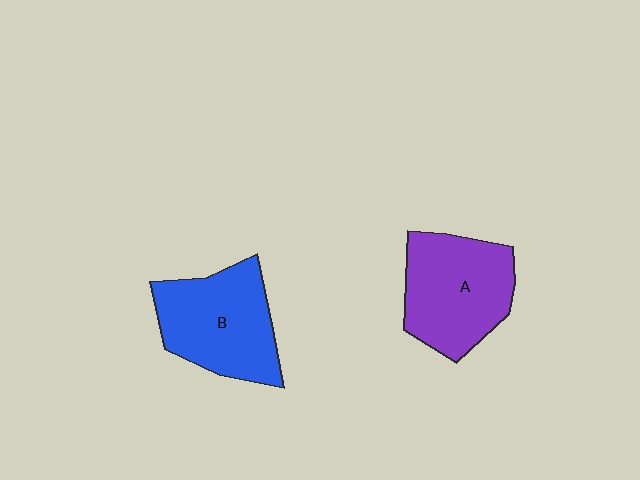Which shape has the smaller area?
Shape A (purple).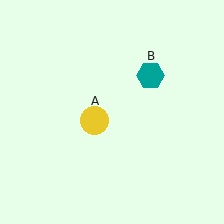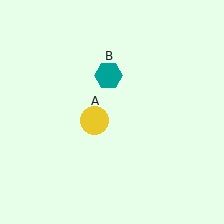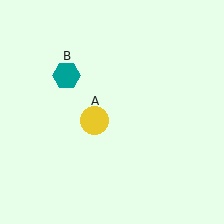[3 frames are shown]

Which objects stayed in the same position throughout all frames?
Yellow circle (object A) remained stationary.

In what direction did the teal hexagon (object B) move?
The teal hexagon (object B) moved left.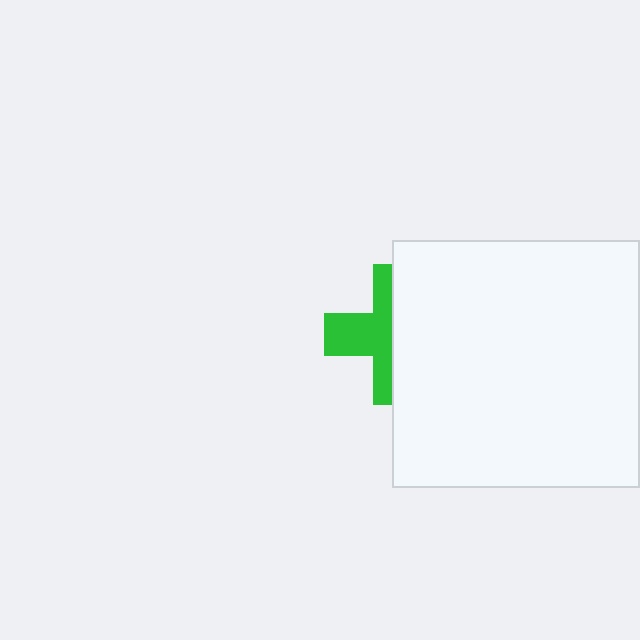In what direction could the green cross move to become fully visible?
The green cross could move left. That would shift it out from behind the white square entirely.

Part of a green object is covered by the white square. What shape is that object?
It is a cross.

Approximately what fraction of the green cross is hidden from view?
Roughly 54% of the green cross is hidden behind the white square.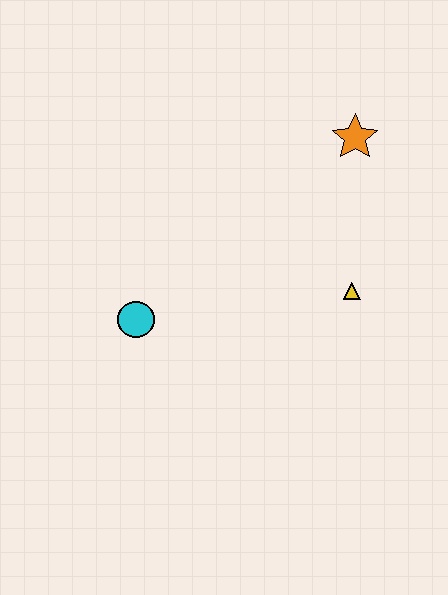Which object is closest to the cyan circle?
The yellow triangle is closest to the cyan circle.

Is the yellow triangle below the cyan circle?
No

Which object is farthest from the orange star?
The cyan circle is farthest from the orange star.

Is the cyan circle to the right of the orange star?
No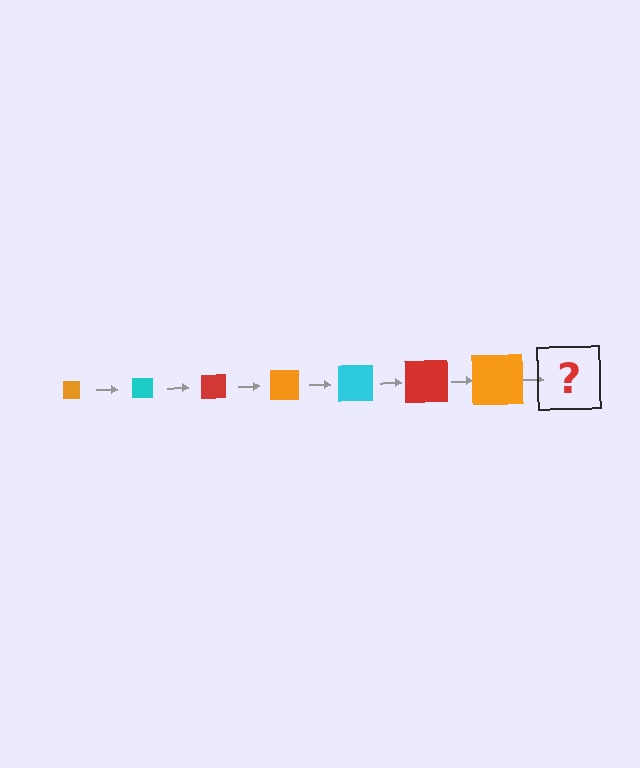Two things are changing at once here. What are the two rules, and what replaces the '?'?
The two rules are that the square grows larger each step and the color cycles through orange, cyan, and red. The '?' should be a cyan square, larger than the previous one.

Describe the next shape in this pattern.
It should be a cyan square, larger than the previous one.